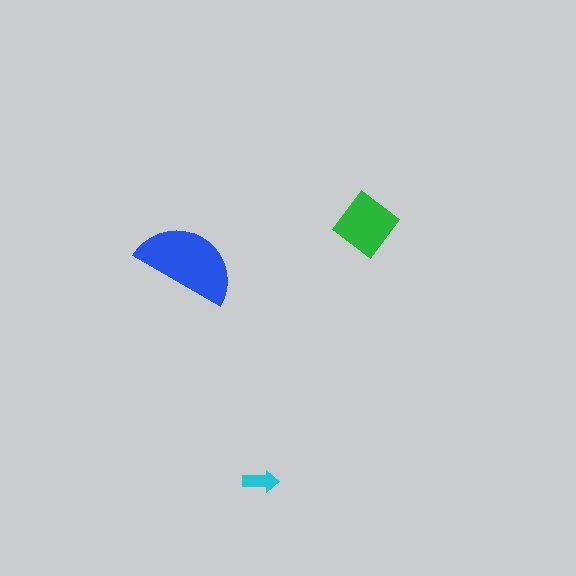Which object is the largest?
The blue semicircle.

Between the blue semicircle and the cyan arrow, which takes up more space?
The blue semicircle.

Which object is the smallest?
The cyan arrow.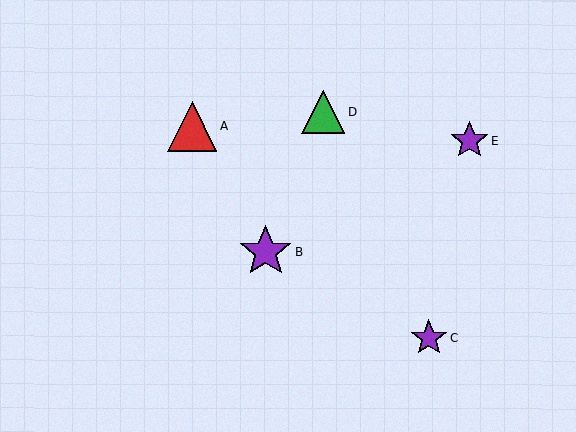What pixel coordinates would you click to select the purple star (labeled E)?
Click at (470, 141) to select the purple star E.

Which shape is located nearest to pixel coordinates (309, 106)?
The green triangle (labeled D) at (323, 112) is nearest to that location.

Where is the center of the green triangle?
The center of the green triangle is at (323, 112).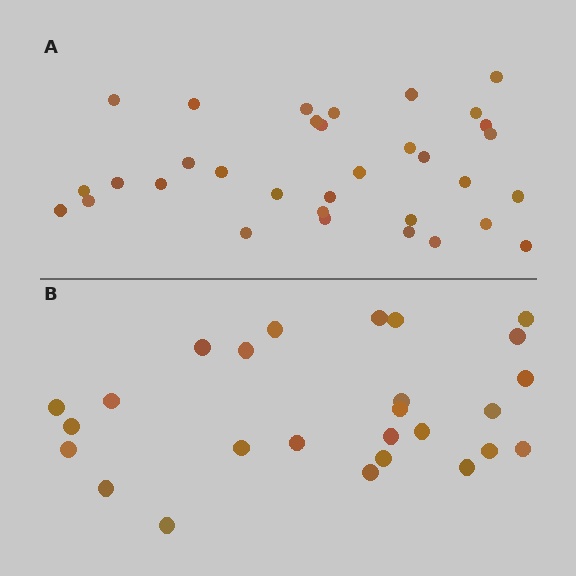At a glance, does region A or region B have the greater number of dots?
Region A (the top region) has more dots.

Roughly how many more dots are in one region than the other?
Region A has roughly 8 or so more dots than region B.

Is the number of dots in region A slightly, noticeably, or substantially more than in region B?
Region A has noticeably more, but not dramatically so. The ratio is roughly 1.3 to 1.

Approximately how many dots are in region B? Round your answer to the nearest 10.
About 30 dots. (The exact count is 26, which rounds to 30.)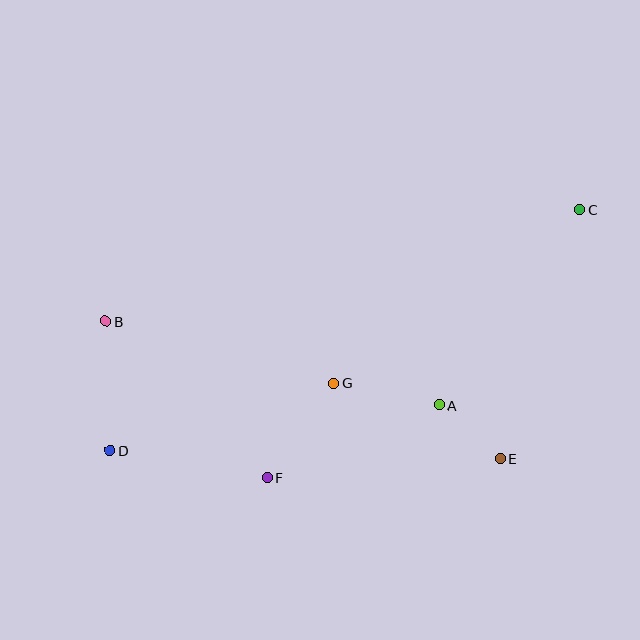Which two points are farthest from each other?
Points C and D are farthest from each other.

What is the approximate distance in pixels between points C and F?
The distance between C and F is approximately 412 pixels.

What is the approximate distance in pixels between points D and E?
The distance between D and E is approximately 390 pixels.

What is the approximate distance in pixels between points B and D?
The distance between B and D is approximately 129 pixels.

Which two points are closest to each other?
Points A and E are closest to each other.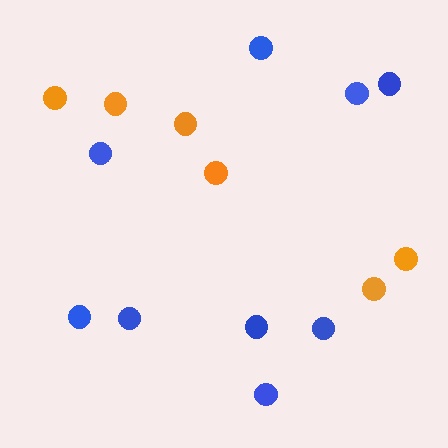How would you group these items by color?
There are 2 groups: one group of orange circles (6) and one group of blue circles (9).